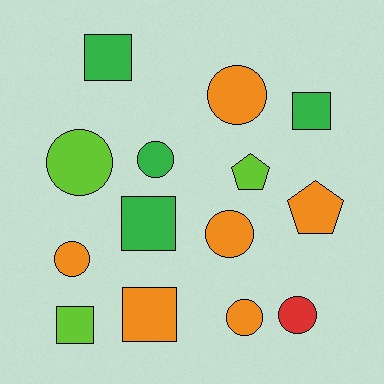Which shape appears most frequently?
Circle, with 7 objects.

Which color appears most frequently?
Orange, with 6 objects.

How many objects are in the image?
There are 14 objects.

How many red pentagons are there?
There are no red pentagons.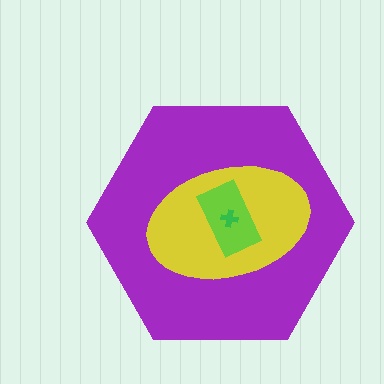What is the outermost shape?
The purple hexagon.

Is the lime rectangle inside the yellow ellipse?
Yes.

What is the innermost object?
The green cross.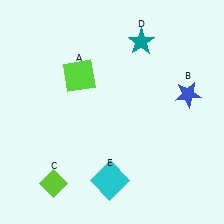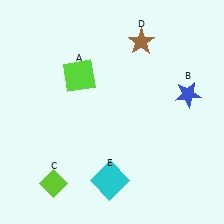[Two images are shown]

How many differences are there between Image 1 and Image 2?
There is 1 difference between the two images.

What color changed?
The star (D) changed from teal in Image 1 to brown in Image 2.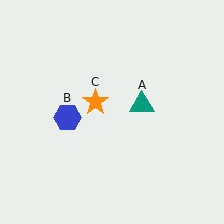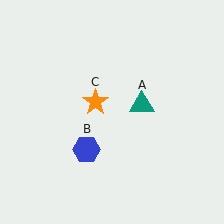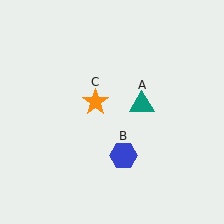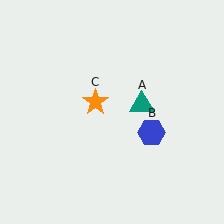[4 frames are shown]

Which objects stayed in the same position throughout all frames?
Teal triangle (object A) and orange star (object C) remained stationary.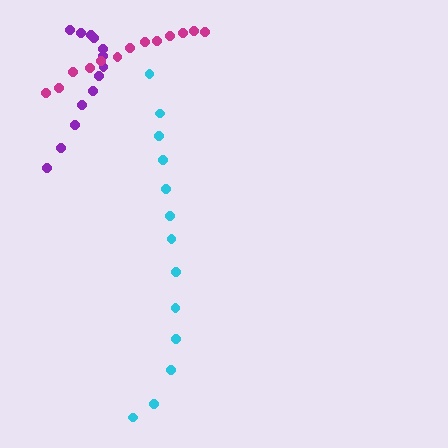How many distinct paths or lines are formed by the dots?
There are 3 distinct paths.